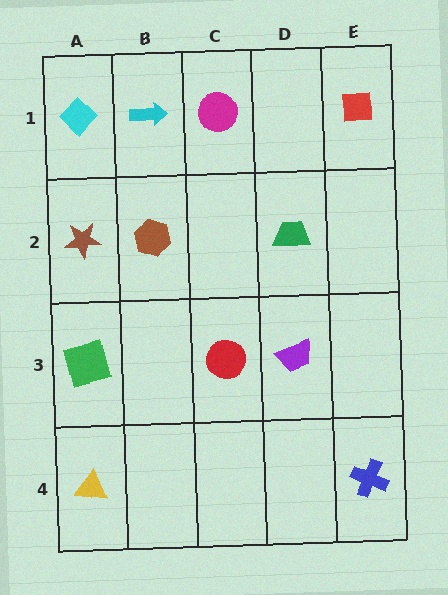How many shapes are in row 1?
4 shapes.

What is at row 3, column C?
A red circle.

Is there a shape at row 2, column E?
No, that cell is empty.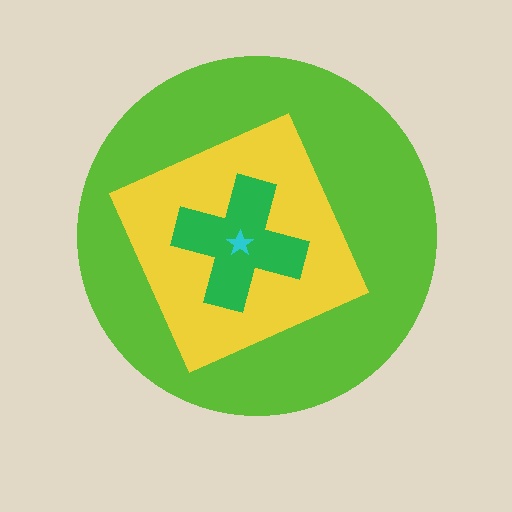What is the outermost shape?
The lime circle.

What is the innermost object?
The cyan star.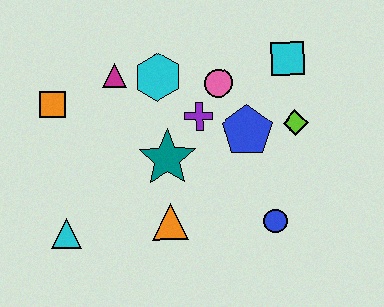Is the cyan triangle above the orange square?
No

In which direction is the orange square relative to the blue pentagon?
The orange square is to the left of the blue pentagon.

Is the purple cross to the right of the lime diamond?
No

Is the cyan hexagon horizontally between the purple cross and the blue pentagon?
No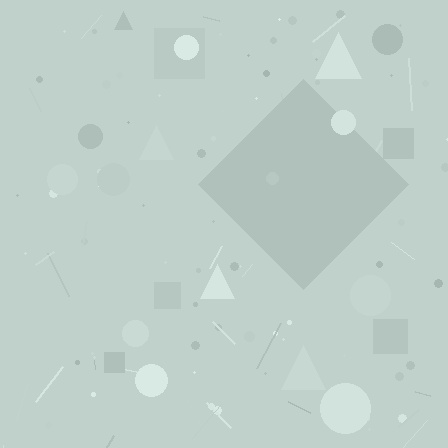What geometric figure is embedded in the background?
A diamond is embedded in the background.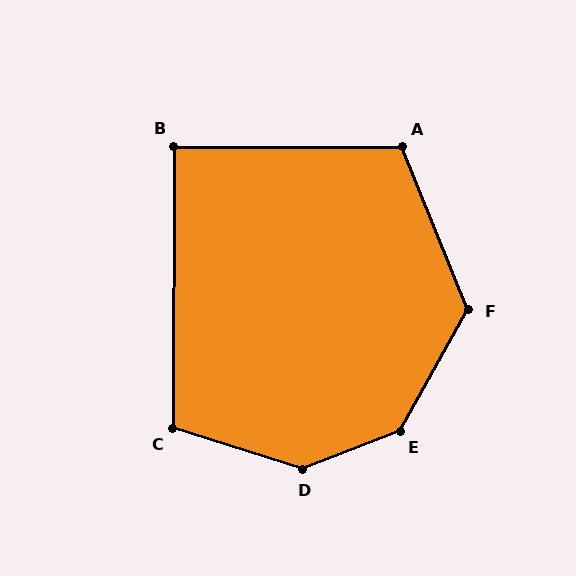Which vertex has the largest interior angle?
D, at approximately 141 degrees.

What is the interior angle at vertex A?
Approximately 112 degrees (obtuse).